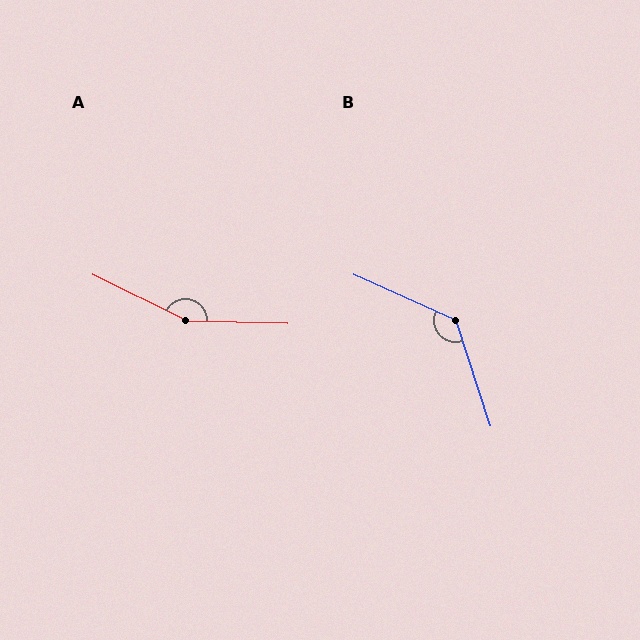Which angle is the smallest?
B, at approximately 132 degrees.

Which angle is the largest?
A, at approximately 155 degrees.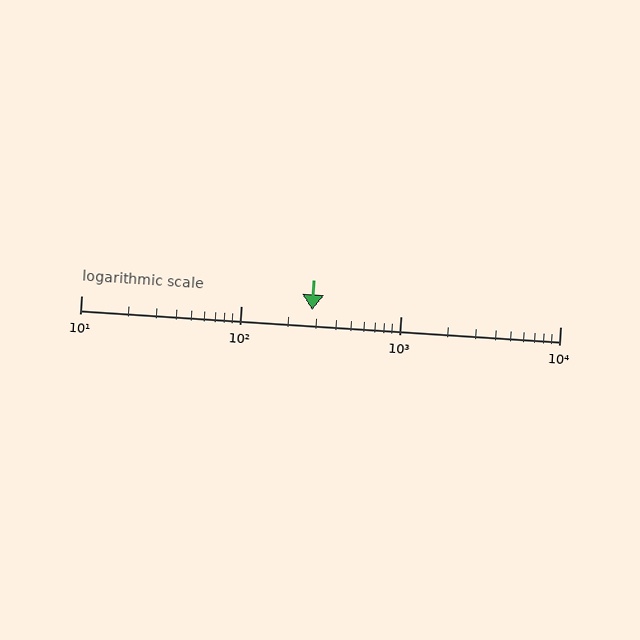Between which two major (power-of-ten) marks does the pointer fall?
The pointer is between 100 and 1000.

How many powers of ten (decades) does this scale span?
The scale spans 3 decades, from 10 to 10000.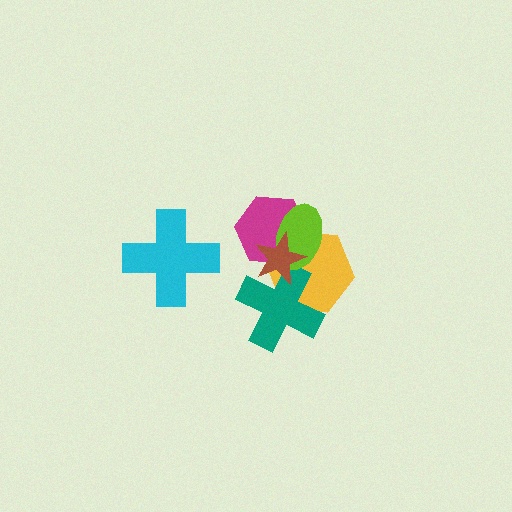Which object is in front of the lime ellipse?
The brown star is in front of the lime ellipse.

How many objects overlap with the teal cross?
2 objects overlap with the teal cross.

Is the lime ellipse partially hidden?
Yes, it is partially covered by another shape.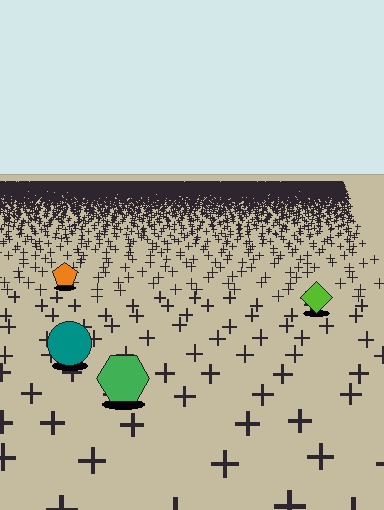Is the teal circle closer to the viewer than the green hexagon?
No. The green hexagon is closer — you can tell from the texture gradient: the ground texture is coarser near it.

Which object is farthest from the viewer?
The orange pentagon is farthest from the viewer. It appears smaller and the ground texture around it is denser.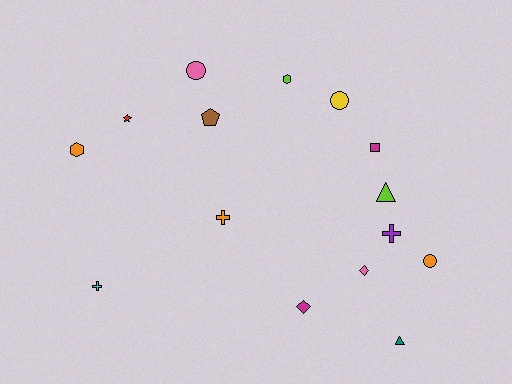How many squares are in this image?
There is 1 square.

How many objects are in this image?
There are 15 objects.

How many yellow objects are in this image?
There is 1 yellow object.